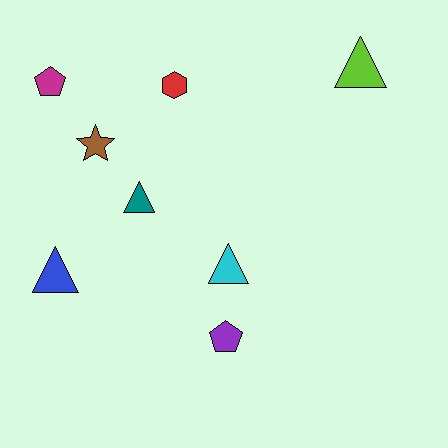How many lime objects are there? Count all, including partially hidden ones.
There is 1 lime object.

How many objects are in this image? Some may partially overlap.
There are 8 objects.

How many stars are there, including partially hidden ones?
There is 1 star.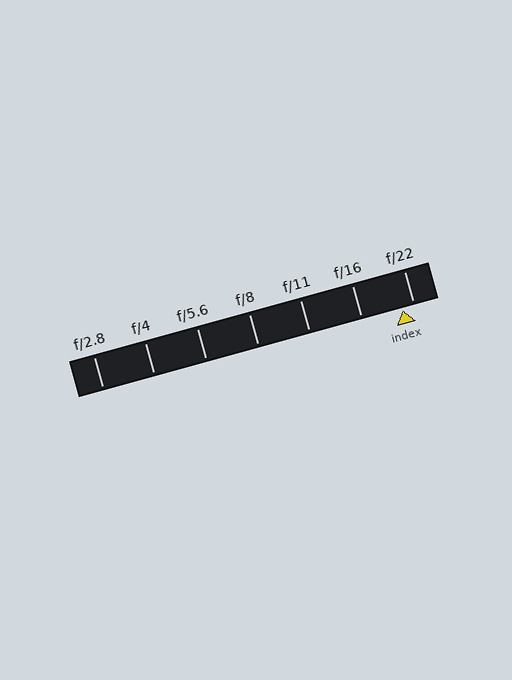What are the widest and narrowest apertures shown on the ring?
The widest aperture shown is f/2.8 and the narrowest is f/22.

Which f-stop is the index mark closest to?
The index mark is closest to f/22.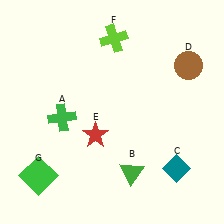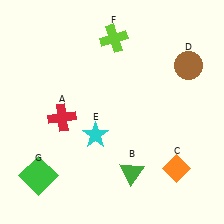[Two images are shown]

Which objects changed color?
A changed from green to red. C changed from teal to orange. E changed from red to cyan.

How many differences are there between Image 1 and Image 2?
There are 3 differences between the two images.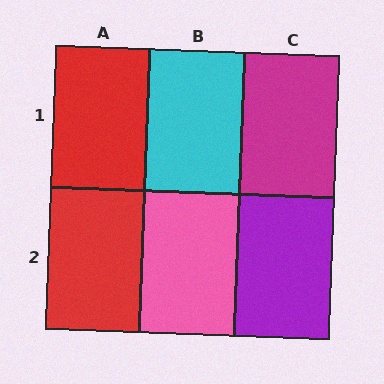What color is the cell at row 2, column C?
Purple.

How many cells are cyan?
1 cell is cyan.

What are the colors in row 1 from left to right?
Red, cyan, magenta.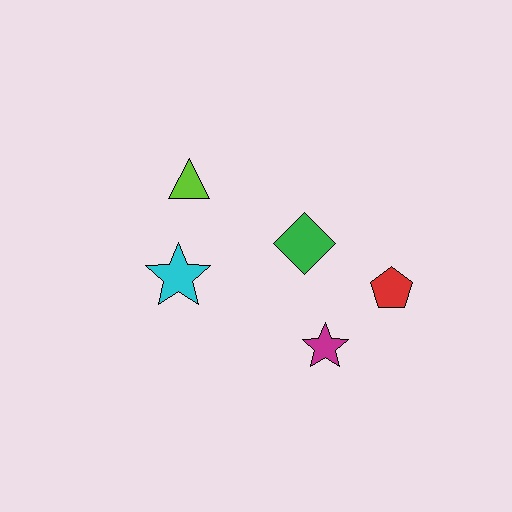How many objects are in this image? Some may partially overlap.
There are 5 objects.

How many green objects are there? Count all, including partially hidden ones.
There is 1 green object.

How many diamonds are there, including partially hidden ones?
There is 1 diamond.